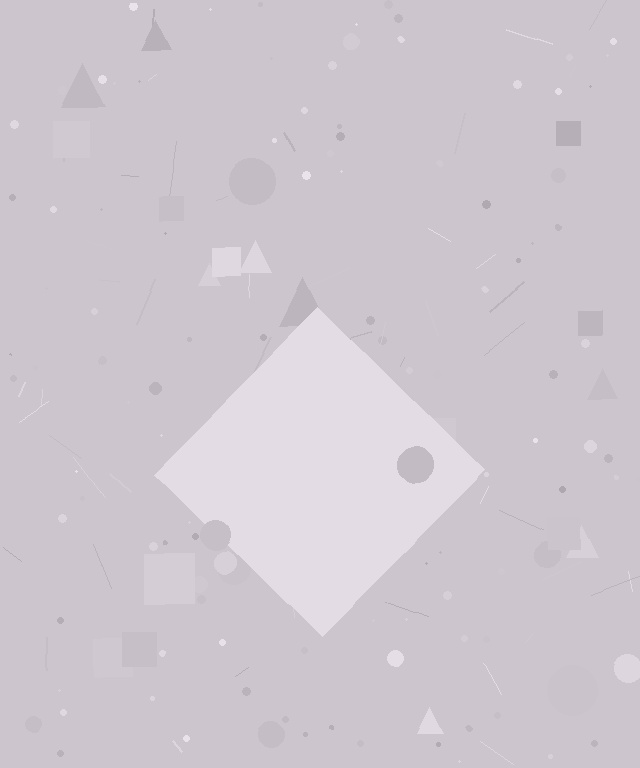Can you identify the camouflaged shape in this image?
The camouflaged shape is a diamond.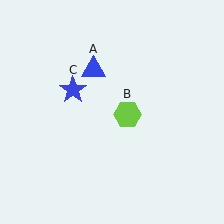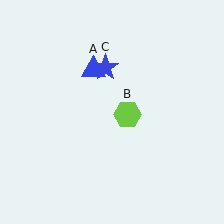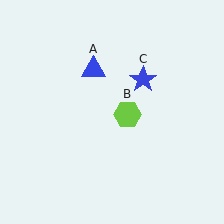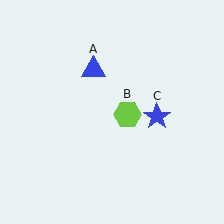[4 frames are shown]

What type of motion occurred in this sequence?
The blue star (object C) rotated clockwise around the center of the scene.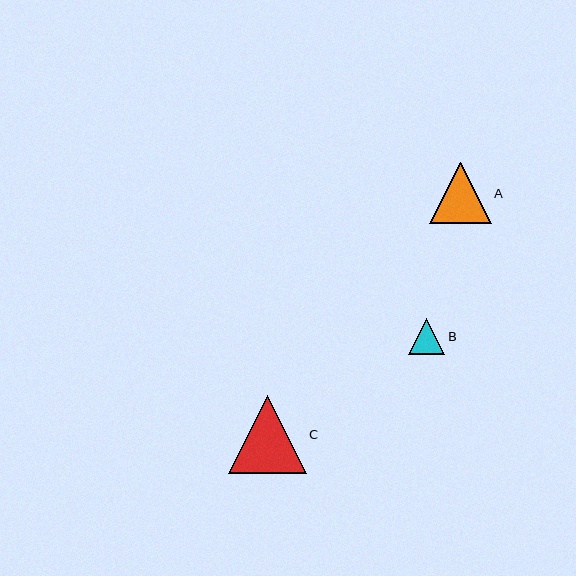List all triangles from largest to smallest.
From largest to smallest: C, A, B.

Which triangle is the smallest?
Triangle B is the smallest with a size of approximately 36 pixels.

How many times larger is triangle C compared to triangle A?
Triangle C is approximately 1.3 times the size of triangle A.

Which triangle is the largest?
Triangle C is the largest with a size of approximately 78 pixels.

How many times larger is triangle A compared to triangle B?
Triangle A is approximately 1.7 times the size of triangle B.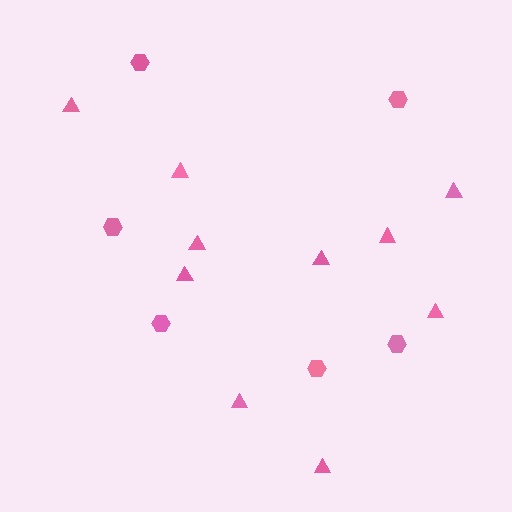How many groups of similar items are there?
There are 2 groups: one group of hexagons (6) and one group of triangles (10).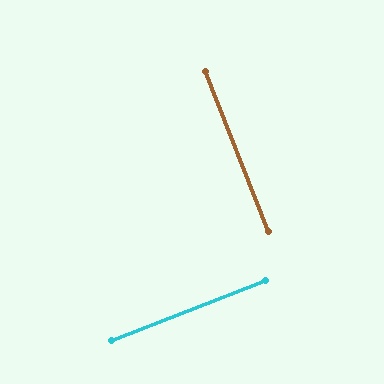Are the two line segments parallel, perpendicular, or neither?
Perpendicular — they meet at approximately 90°.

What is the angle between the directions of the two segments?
Approximately 90 degrees.